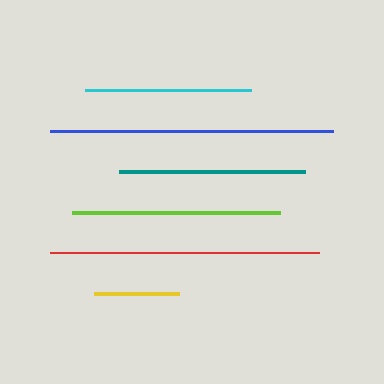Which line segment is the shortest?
The yellow line is the shortest at approximately 85 pixels.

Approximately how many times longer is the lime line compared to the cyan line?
The lime line is approximately 1.3 times the length of the cyan line.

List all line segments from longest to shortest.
From longest to shortest: blue, red, lime, teal, cyan, yellow.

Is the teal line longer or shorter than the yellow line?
The teal line is longer than the yellow line.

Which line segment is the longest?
The blue line is the longest at approximately 283 pixels.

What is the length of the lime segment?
The lime segment is approximately 208 pixels long.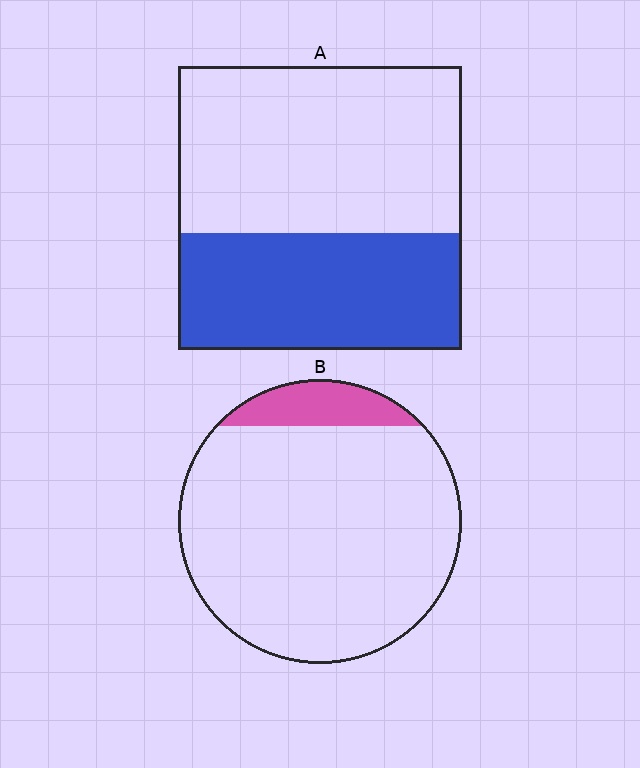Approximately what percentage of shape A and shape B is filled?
A is approximately 40% and B is approximately 10%.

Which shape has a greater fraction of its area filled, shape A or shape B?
Shape A.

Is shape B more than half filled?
No.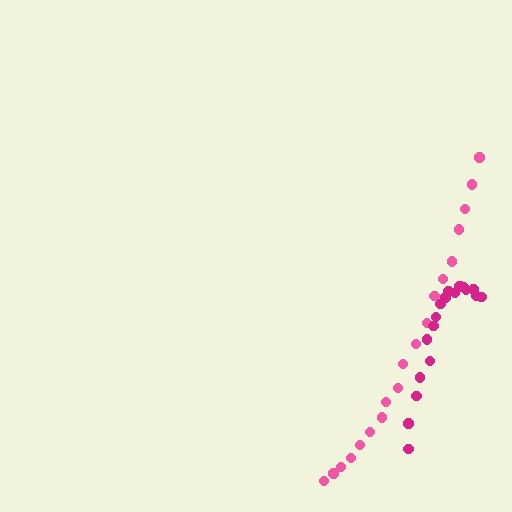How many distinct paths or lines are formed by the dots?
There are 2 distinct paths.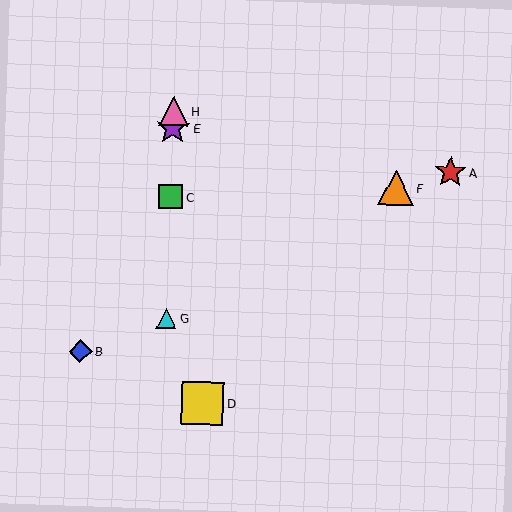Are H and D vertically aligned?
No, H is at x≈174 and D is at x≈202.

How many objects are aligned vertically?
4 objects (C, E, G, H) are aligned vertically.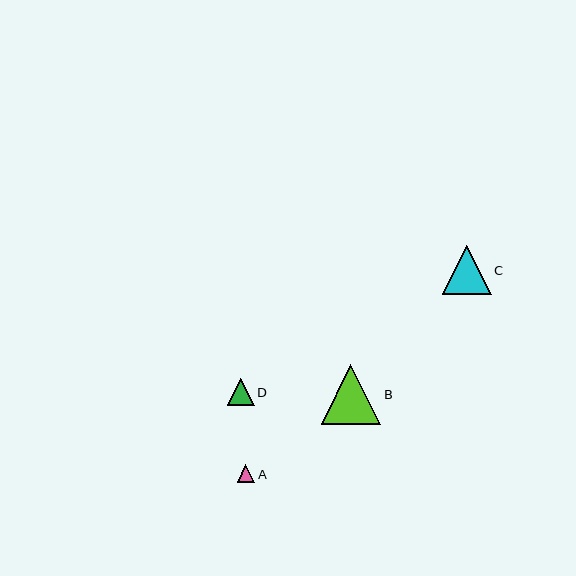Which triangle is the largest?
Triangle B is the largest with a size of approximately 60 pixels.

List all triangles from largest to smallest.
From largest to smallest: B, C, D, A.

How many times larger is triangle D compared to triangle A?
Triangle D is approximately 1.5 times the size of triangle A.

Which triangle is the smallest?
Triangle A is the smallest with a size of approximately 18 pixels.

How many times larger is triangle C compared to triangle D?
Triangle C is approximately 1.8 times the size of triangle D.